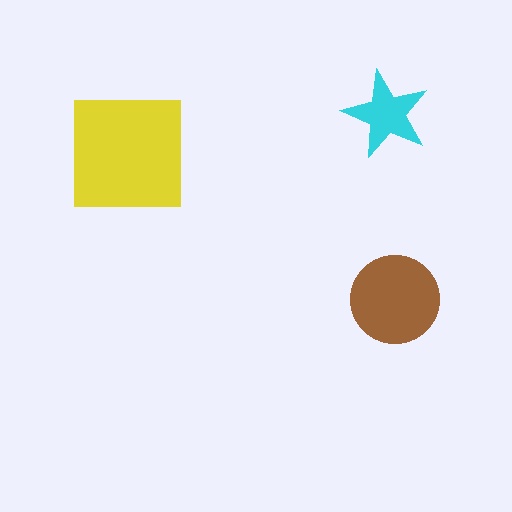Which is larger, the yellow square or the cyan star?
The yellow square.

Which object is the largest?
The yellow square.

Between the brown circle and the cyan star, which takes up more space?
The brown circle.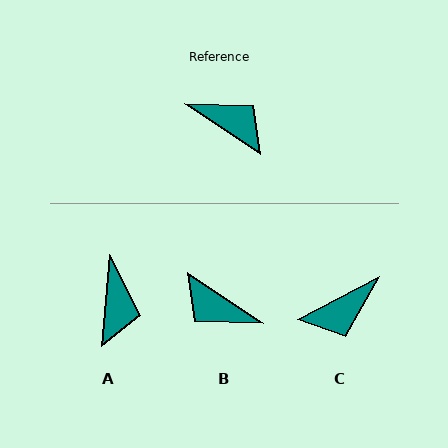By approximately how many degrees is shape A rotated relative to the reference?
Approximately 61 degrees clockwise.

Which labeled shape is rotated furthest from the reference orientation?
B, about 180 degrees away.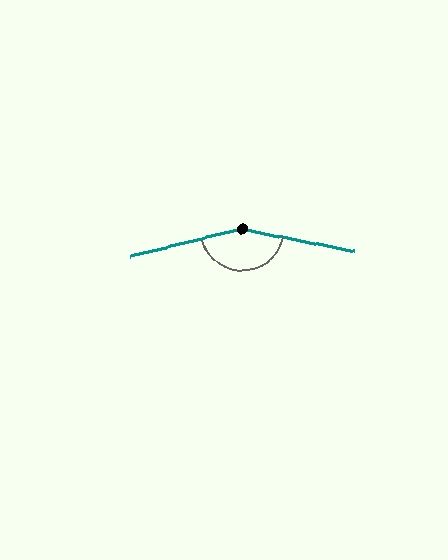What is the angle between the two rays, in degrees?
Approximately 155 degrees.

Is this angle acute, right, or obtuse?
It is obtuse.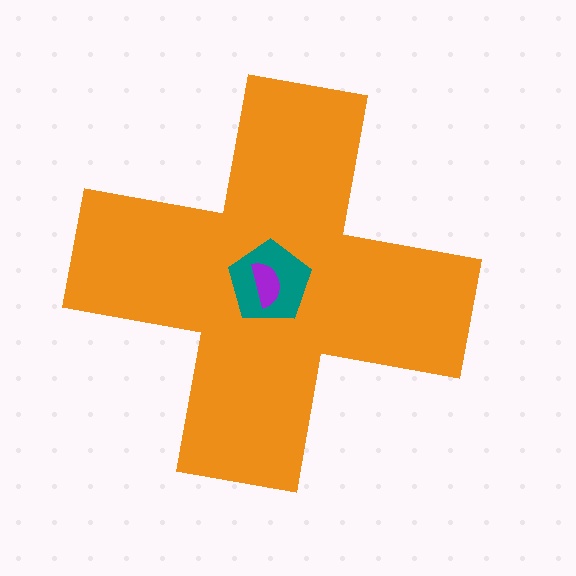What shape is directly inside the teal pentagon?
The purple semicircle.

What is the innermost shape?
The purple semicircle.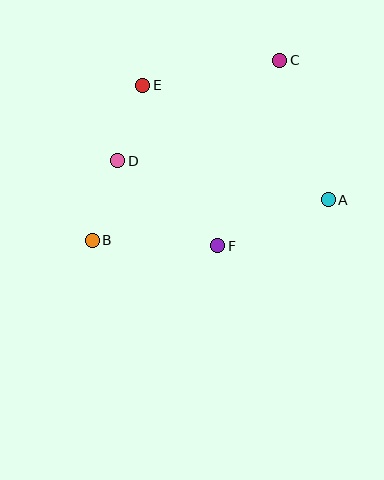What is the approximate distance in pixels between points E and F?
The distance between E and F is approximately 177 pixels.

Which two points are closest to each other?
Points D and E are closest to each other.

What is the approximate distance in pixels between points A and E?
The distance between A and E is approximately 218 pixels.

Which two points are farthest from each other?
Points B and C are farthest from each other.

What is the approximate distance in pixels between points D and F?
The distance between D and F is approximately 131 pixels.